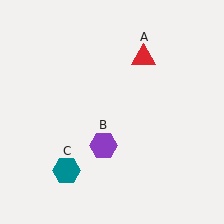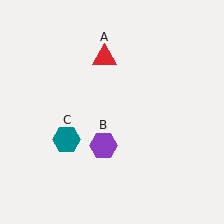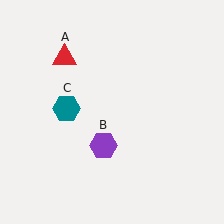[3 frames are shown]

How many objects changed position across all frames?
2 objects changed position: red triangle (object A), teal hexagon (object C).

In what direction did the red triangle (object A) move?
The red triangle (object A) moved left.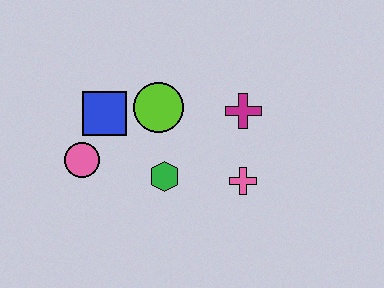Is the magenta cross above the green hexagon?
Yes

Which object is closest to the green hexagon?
The lime circle is closest to the green hexagon.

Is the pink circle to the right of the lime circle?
No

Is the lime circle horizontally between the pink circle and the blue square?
No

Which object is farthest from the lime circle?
The pink cross is farthest from the lime circle.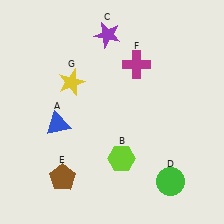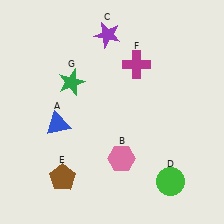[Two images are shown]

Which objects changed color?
B changed from lime to pink. G changed from yellow to green.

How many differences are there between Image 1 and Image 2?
There are 2 differences between the two images.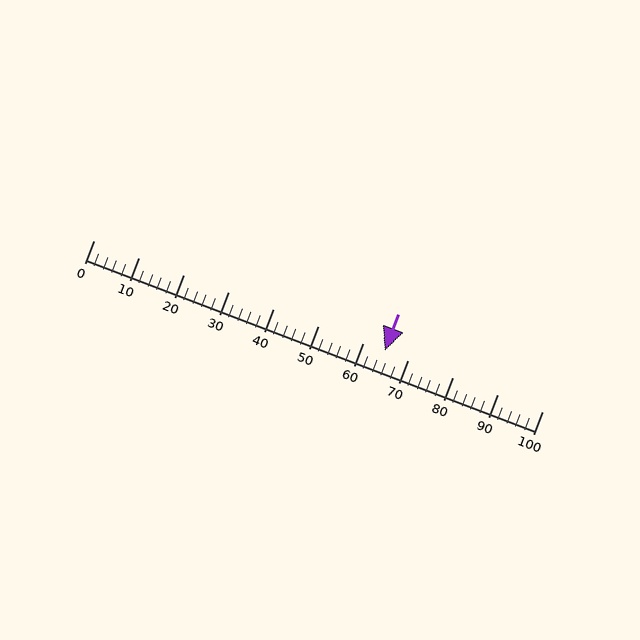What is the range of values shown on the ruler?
The ruler shows values from 0 to 100.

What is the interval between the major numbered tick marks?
The major tick marks are spaced 10 units apart.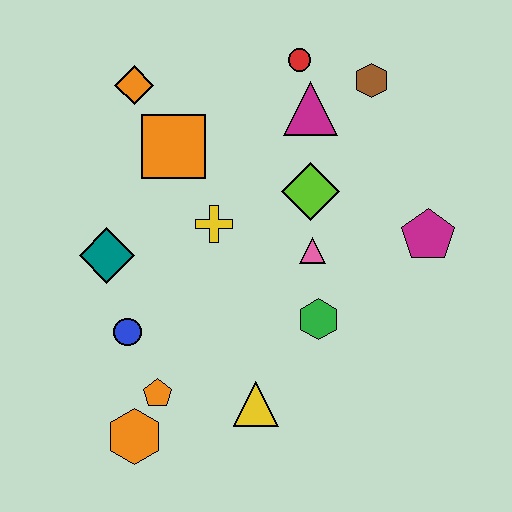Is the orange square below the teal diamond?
No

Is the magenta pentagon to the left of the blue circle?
No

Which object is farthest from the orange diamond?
The orange hexagon is farthest from the orange diamond.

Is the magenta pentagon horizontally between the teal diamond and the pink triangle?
No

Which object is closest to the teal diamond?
The blue circle is closest to the teal diamond.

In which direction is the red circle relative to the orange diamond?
The red circle is to the right of the orange diamond.